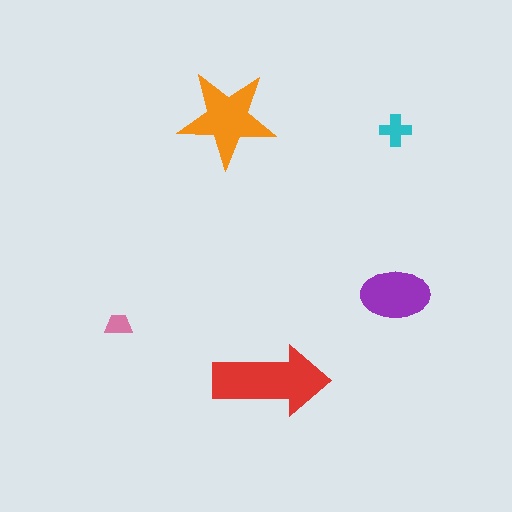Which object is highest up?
The orange star is topmost.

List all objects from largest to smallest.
The red arrow, the orange star, the purple ellipse, the cyan cross, the pink trapezoid.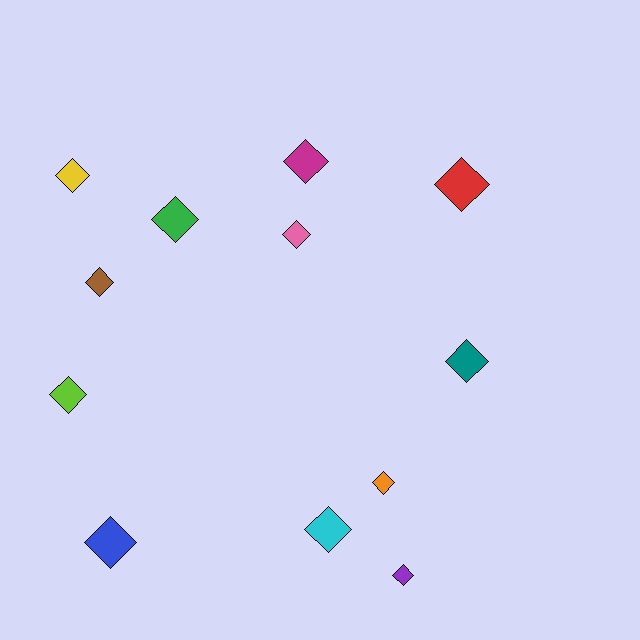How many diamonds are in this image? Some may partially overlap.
There are 12 diamonds.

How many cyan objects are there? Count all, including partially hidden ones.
There is 1 cyan object.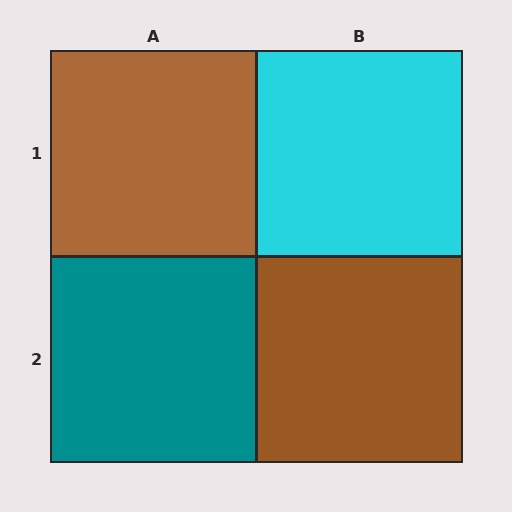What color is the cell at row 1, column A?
Brown.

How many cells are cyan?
1 cell is cyan.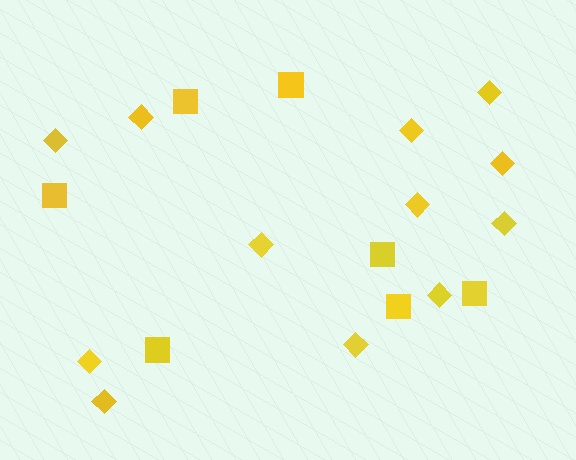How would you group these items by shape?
There are 2 groups: one group of squares (7) and one group of diamonds (12).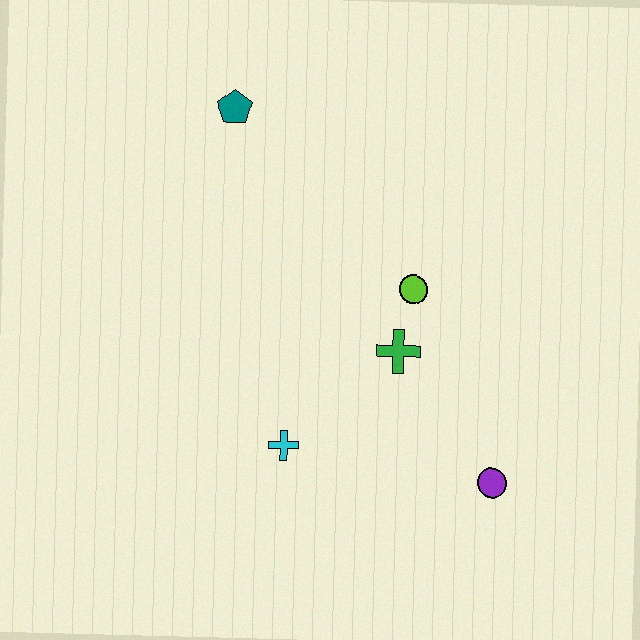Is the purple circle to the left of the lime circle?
No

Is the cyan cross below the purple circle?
No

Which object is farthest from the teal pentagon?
The purple circle is farthest from the teal pentagon.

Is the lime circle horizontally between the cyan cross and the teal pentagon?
No